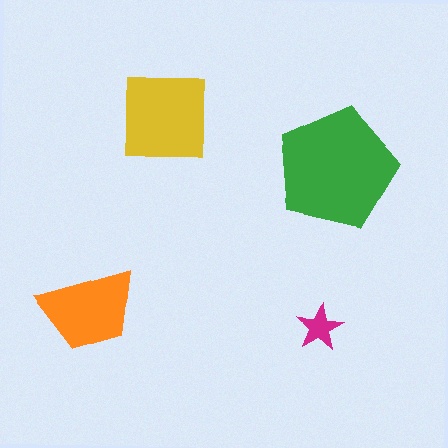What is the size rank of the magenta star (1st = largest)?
4th.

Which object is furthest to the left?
The orange trapezoid is leftmost.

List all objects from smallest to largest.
The magenta star, the orange trapezoid, the yellow square, the green pentagon.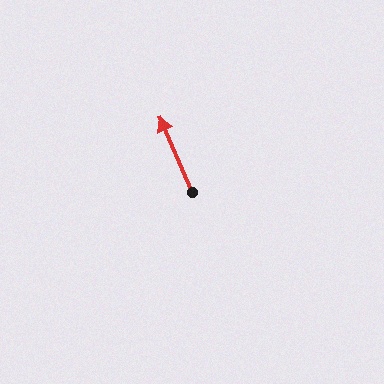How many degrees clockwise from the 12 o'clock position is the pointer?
Approximately 336 degrees.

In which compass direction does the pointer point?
Northwest.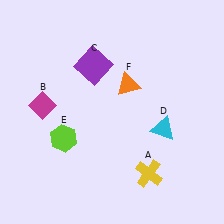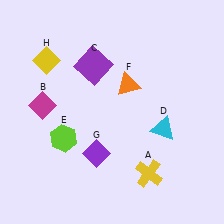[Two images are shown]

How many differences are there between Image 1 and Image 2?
There are 2 differences between the two images.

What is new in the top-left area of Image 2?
A yellow diamond (H) was added in the top-left area of Image 2.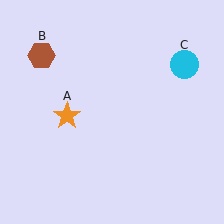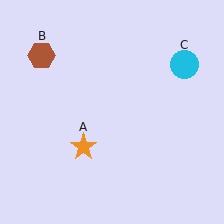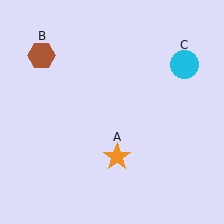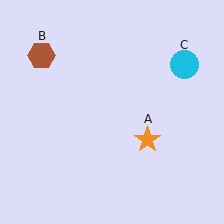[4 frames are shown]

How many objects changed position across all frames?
1 object changed position: orange star (object A).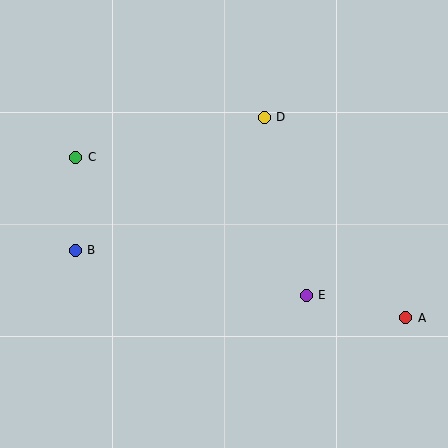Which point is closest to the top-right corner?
Point D is closest to the top-right corner.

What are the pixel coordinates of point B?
Point B is at (75, 250).